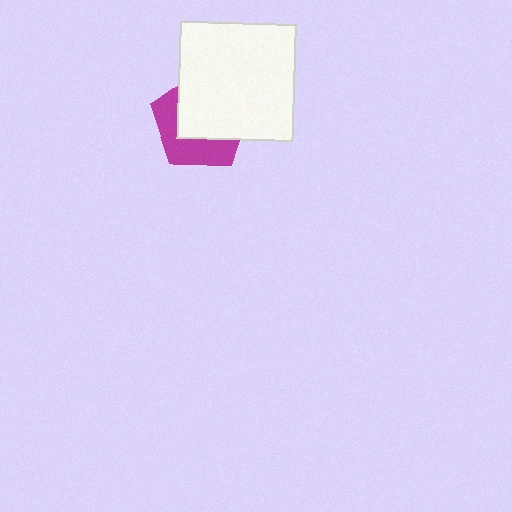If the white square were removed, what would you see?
You would see the complete magenta pentagon.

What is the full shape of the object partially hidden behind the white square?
The partially hidden object is a magenta pentagon.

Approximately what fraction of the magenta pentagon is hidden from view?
Roughly 58% of the magenta pentagon is hidden behind the white square.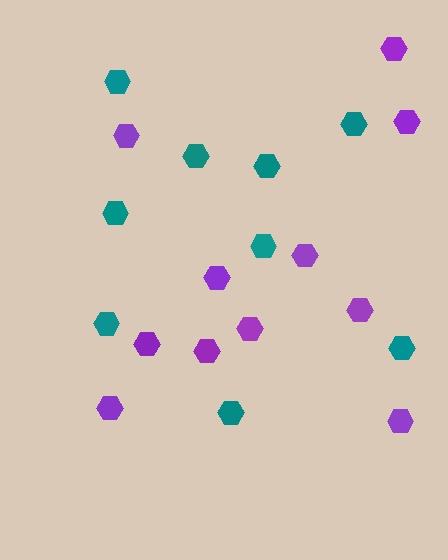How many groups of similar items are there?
There are 2 groups: one group of purple hexagons (11) and one group of teal hexagons (9).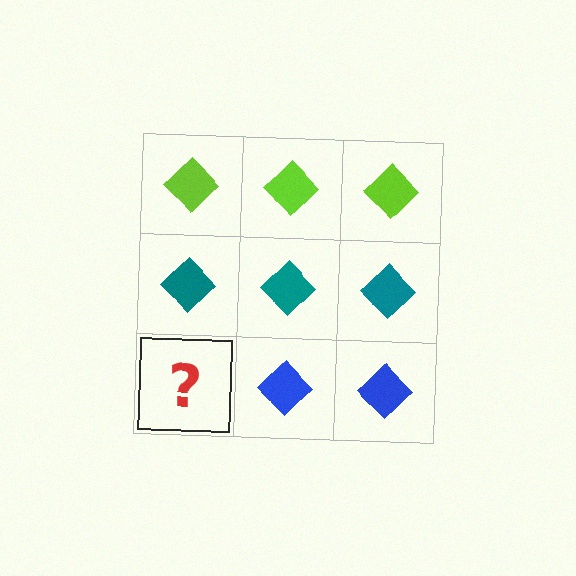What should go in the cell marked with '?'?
The missing cell should contain a blue diamond.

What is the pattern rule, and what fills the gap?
The rule is that each row has a consistent color. The gap should be filled with a blue diamond.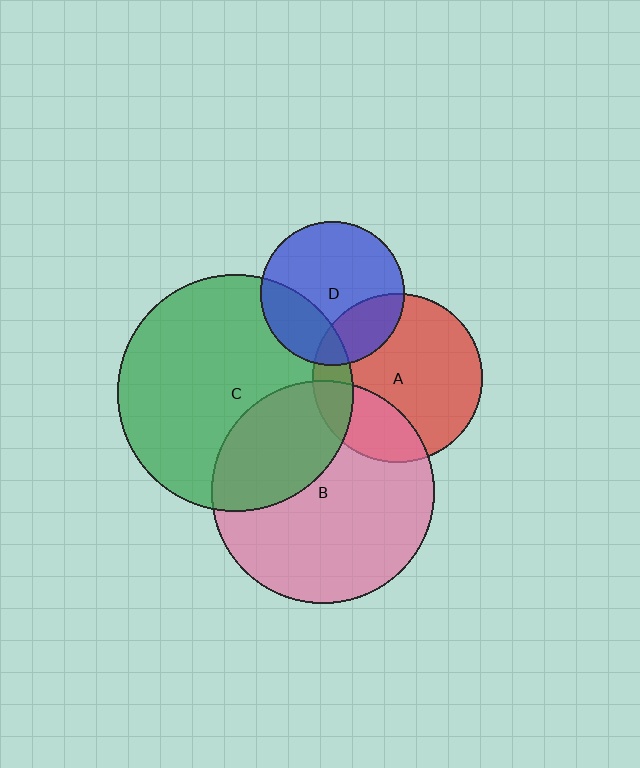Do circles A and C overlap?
Yes.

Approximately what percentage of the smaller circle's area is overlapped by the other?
Approximately 15%.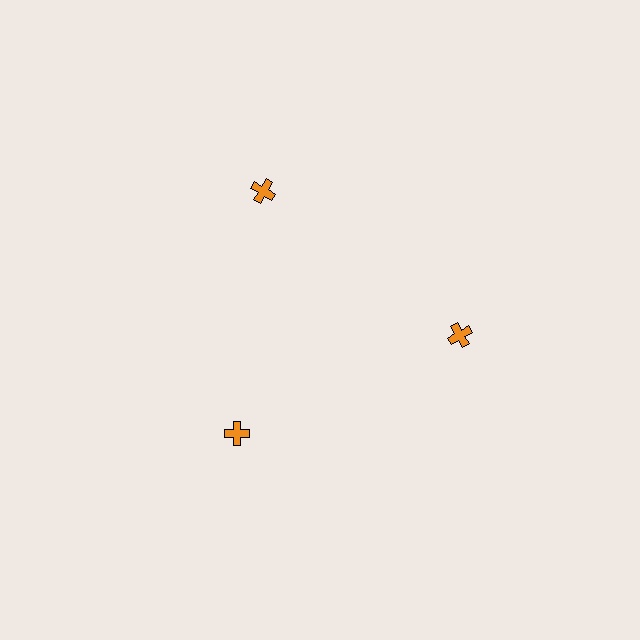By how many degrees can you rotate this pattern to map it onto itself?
The pattern maps onto itself every 120 degrees of rotation.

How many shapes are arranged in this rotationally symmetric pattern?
There are 3 shapes, arranged in 3 groups of 1.